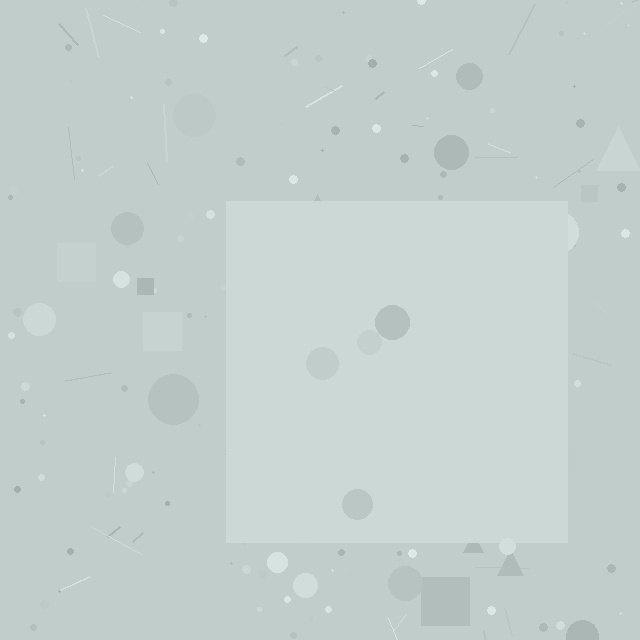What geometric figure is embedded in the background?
A square is embedded in the background.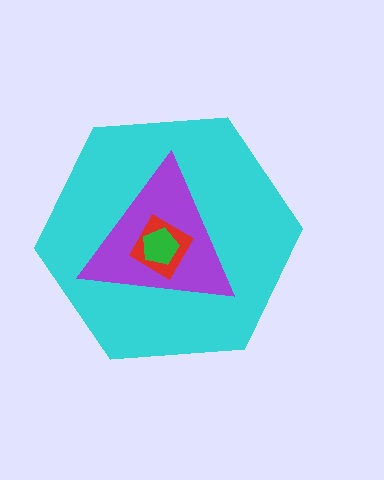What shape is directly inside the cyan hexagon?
The purple triangle.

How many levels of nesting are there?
4.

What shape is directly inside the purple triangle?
The red diamond.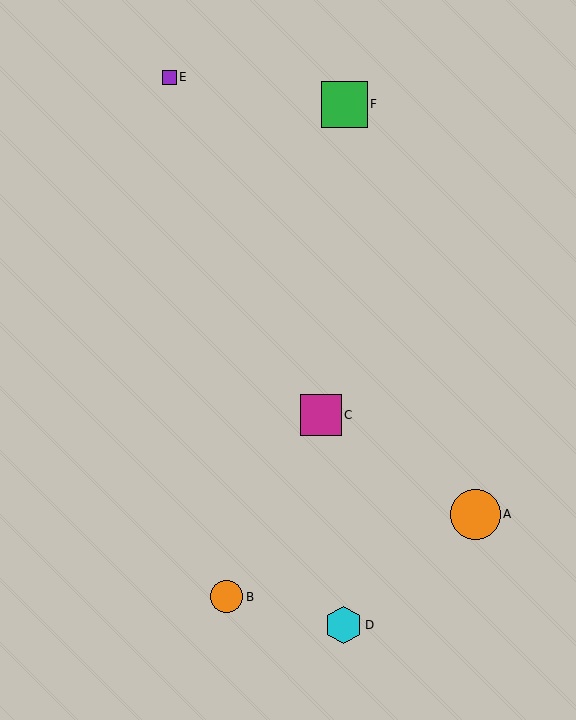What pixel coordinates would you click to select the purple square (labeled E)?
Click at (169, 77) to select the purple square E.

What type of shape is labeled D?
Shape D is a cyan hexagon.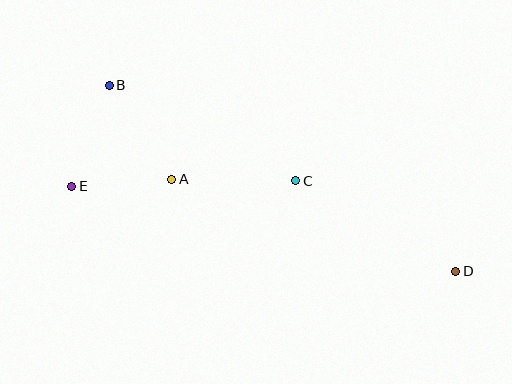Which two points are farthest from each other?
Points D and E are farthest from each other.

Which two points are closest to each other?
Points A and E are closest to each other.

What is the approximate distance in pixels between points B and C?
The distance between B and C is approximately 209 pixels.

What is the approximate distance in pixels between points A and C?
The distance between A and C is approximately 124 pixels.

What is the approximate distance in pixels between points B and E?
The distance between B and E is approximately 108 pixels.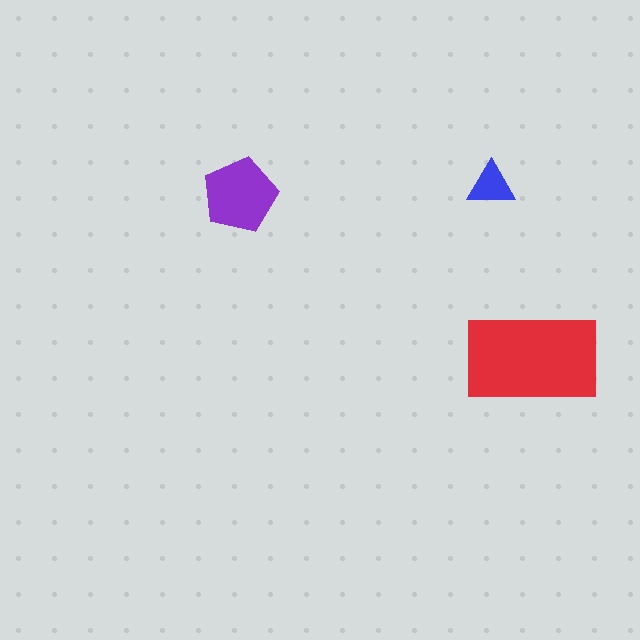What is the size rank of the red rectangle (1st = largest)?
1st.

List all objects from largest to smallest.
The red rectangle, the purple pentagon, the blue triangle.